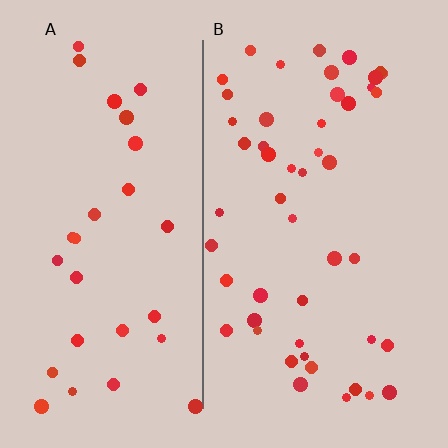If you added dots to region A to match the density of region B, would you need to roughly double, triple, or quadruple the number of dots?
Approximately double.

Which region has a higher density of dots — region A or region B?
B (the right).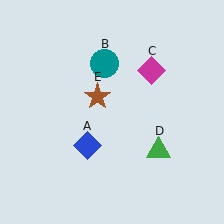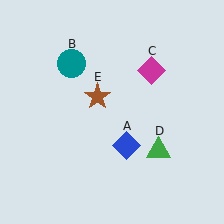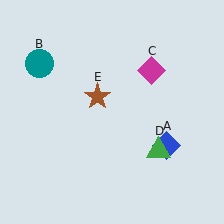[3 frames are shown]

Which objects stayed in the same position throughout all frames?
Magenta diamond (object C) and green triangle (object D) and brown star (object E) remained stationary.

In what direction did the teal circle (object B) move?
The teal circle (object B) moved left.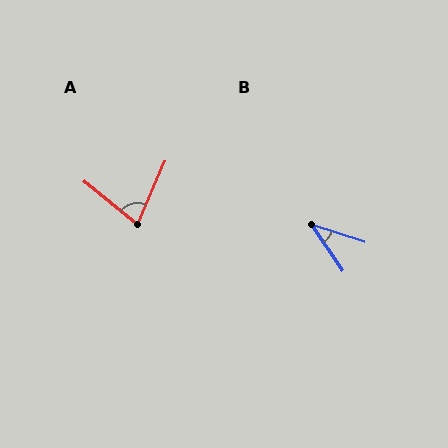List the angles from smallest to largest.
B (39°), A (74°).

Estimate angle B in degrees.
Approximately 39 degrees.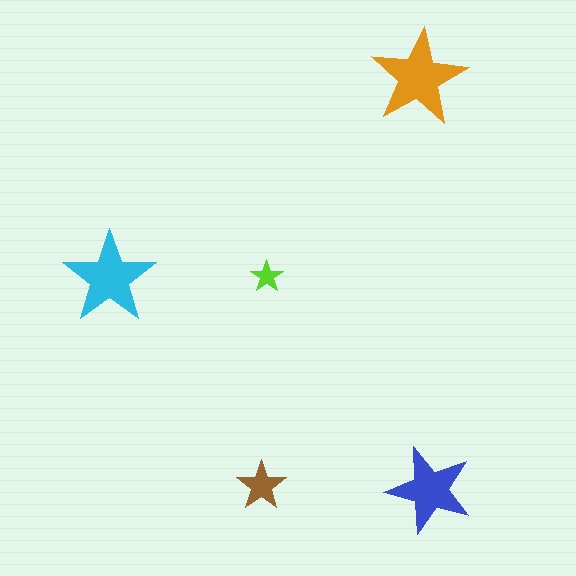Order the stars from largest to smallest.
the orange one, the cyan one, the blue one, the brown one, the lime one.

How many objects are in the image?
There are 5 objects in the image.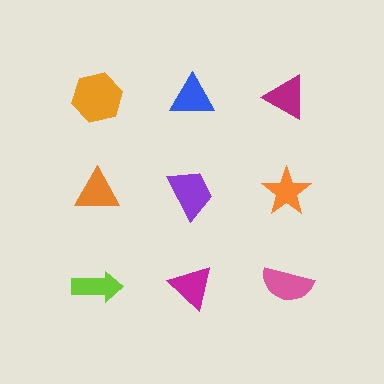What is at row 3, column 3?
A pink semicircle.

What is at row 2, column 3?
An orange star.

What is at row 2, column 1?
An orange triangle.